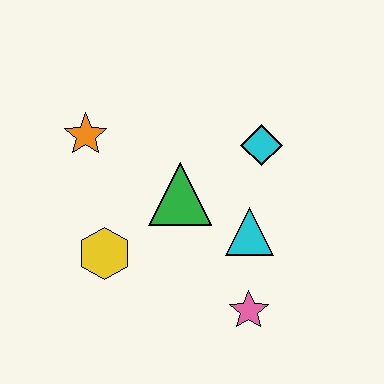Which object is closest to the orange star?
The green triangle is closest to the orange star.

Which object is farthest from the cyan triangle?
The orange star is farthest from the cyan triangle.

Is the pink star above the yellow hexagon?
No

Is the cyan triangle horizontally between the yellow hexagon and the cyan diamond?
Yes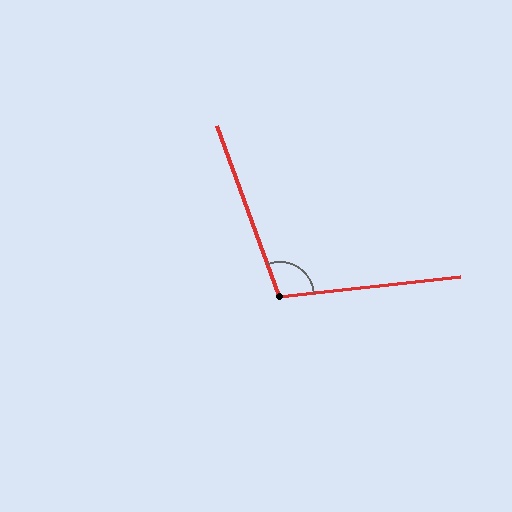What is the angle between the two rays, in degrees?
Approximately 104 degrees.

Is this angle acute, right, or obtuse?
It is obtuse.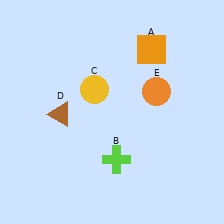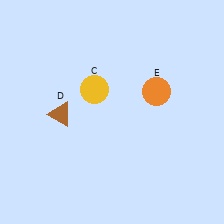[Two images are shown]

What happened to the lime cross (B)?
The lime cross (B) was removed in Image 2. It was in the bottom-right area of Image 1.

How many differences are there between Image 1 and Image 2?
There are 2 differences between the two images.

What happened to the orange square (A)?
The orange square (A) was removed in Image 2. It was in the top-right area of Image 1.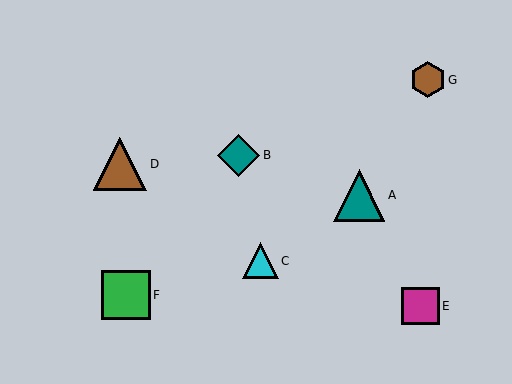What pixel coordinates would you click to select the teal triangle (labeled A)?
Click at (359, 195) to select the teal triangle A.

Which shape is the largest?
The brown triangle (labeled D) is the largest.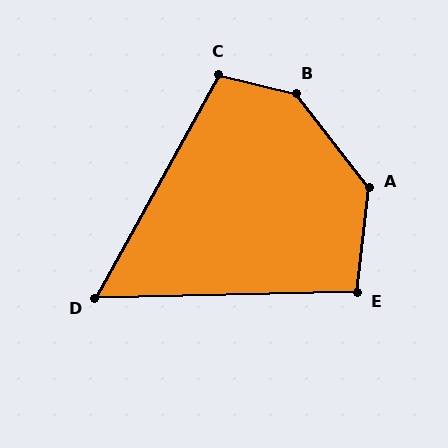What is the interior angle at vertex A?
Approximately 136 degrees (obtuse).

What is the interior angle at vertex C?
Approximately 106 degrees (obtuse).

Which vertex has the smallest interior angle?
D, at approximately 60 degrees.